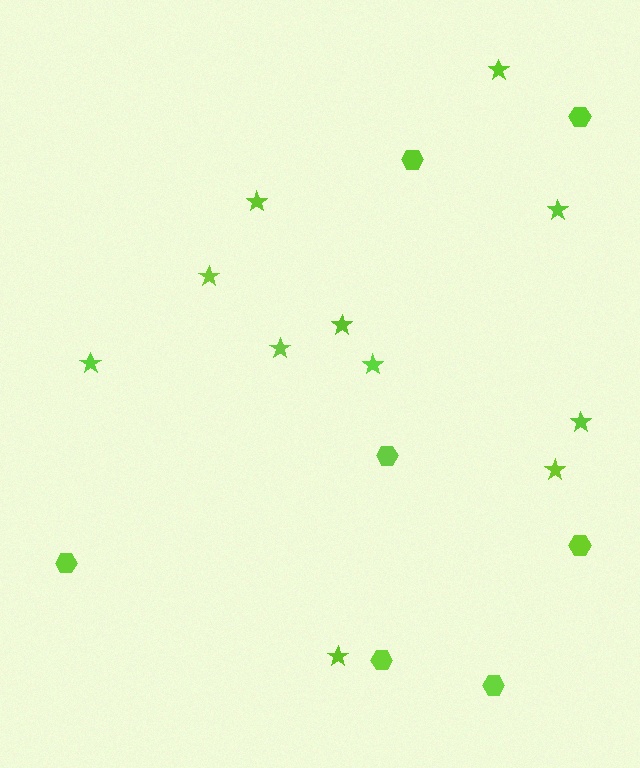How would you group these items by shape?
There are 2 groups: one group of stars (11) and one group of hexagons (7).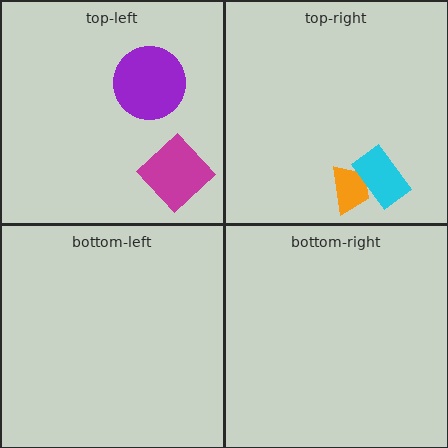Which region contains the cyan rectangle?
The top-right region.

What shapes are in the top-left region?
The magenta diamond, the purple circle.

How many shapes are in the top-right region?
2.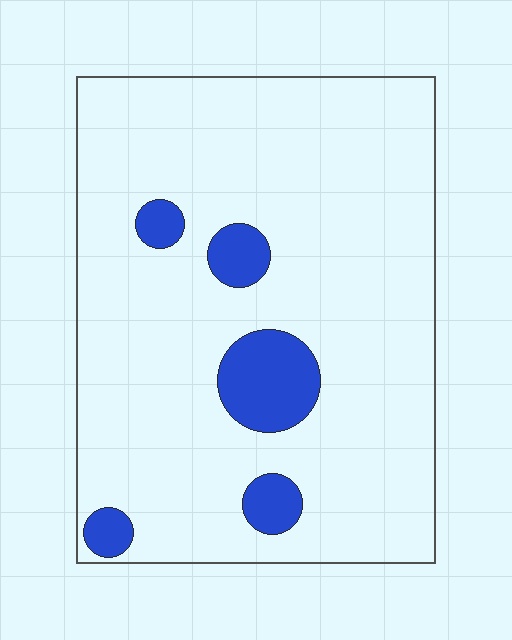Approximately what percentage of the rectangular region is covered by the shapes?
Approximately 10%.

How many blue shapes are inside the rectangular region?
5.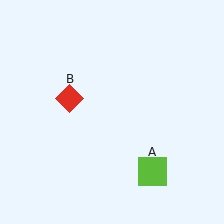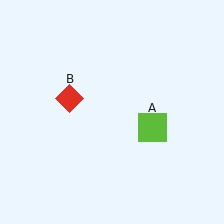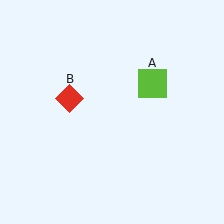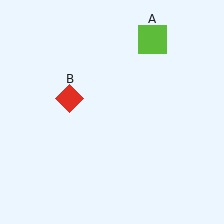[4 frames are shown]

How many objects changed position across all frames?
1 object changed position: lime square (object A).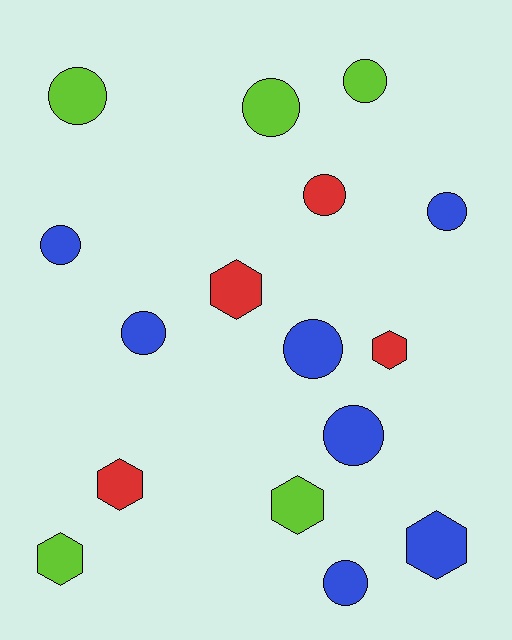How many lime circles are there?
There are 3 lime circles.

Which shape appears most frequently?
Circle, with 10 objects.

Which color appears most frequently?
Blue, with 7 objects.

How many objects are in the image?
There are 16 objects.